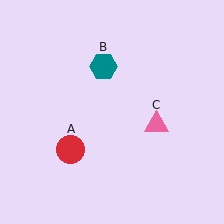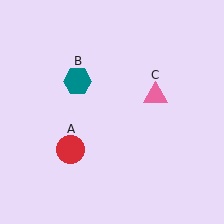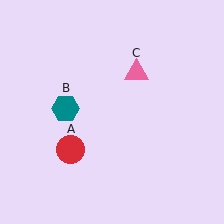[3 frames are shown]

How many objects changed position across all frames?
2 objects changed position: teal hexagon (object B), pink triangle (object C).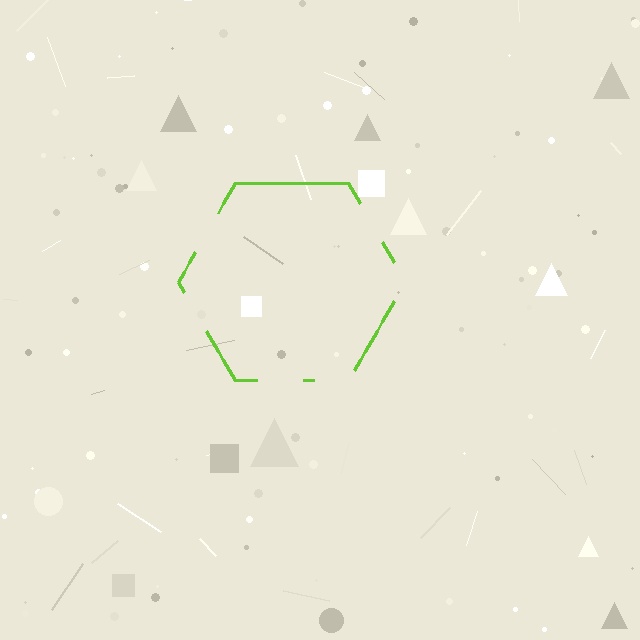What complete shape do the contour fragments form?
The contour fragments form a hexagon.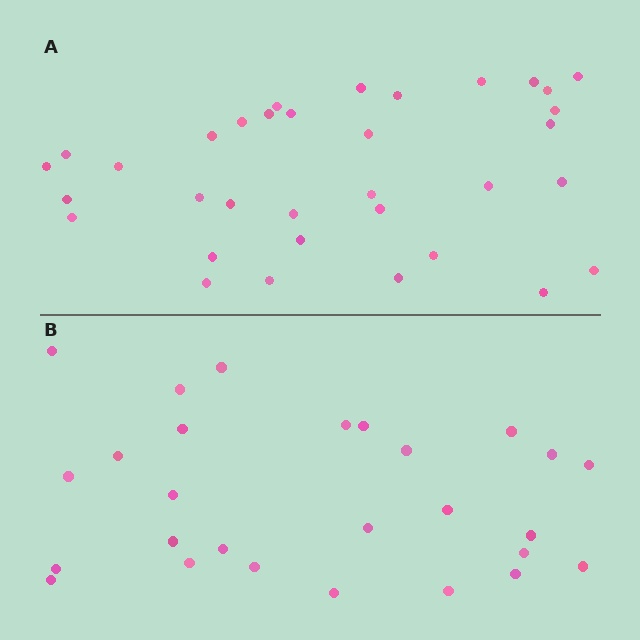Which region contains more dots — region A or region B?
Region A (the top region) has more dots.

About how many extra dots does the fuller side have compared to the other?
Region A has roughly 8 or so more dots than region B.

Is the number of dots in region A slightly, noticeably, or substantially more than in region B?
Region A has noticeably more, but not dramatically so. The ratio is roughly 1.3 to 1.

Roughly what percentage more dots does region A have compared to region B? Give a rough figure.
About 25% more.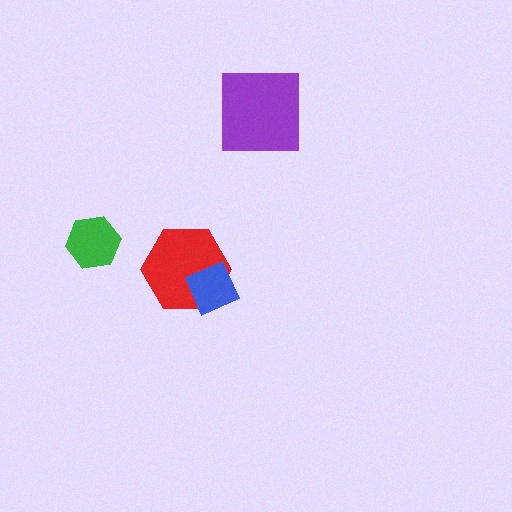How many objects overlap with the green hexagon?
0 objects overlap with the green hexagon.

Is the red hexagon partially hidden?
Yes, it is partially covered by another shape.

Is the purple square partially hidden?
No, no other shape covers it.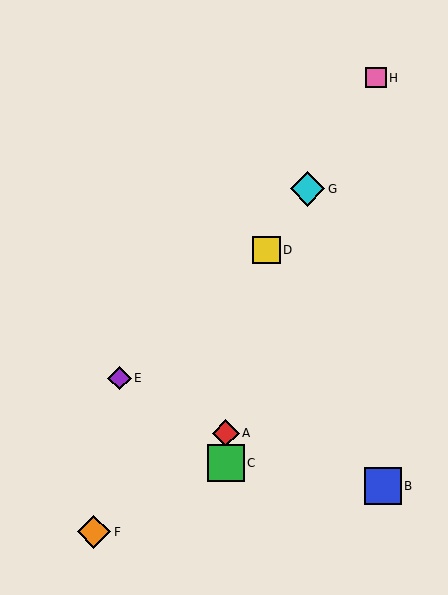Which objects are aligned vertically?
Objects A, C are aligned vertically.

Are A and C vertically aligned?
Yes, both are at x≈226.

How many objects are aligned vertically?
2 objects (A, C) are aligned vertically.